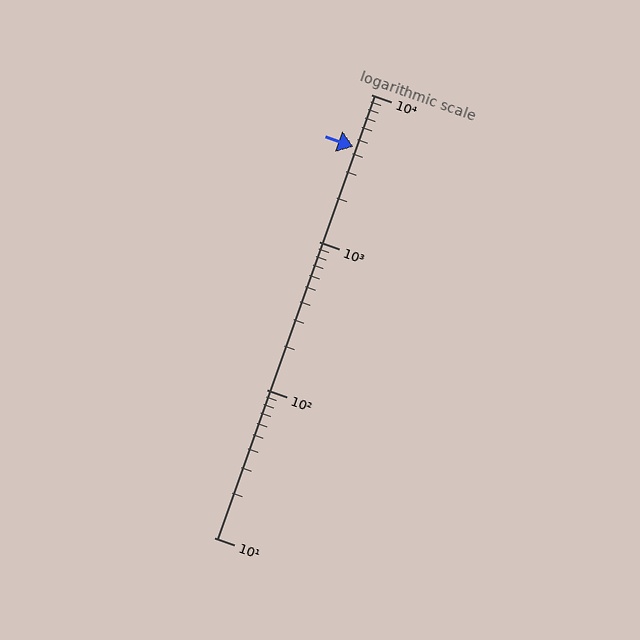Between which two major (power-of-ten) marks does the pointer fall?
The pointer is between 1000 and 10000.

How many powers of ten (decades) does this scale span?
The scale spans 3 decades, from 10 to 10000.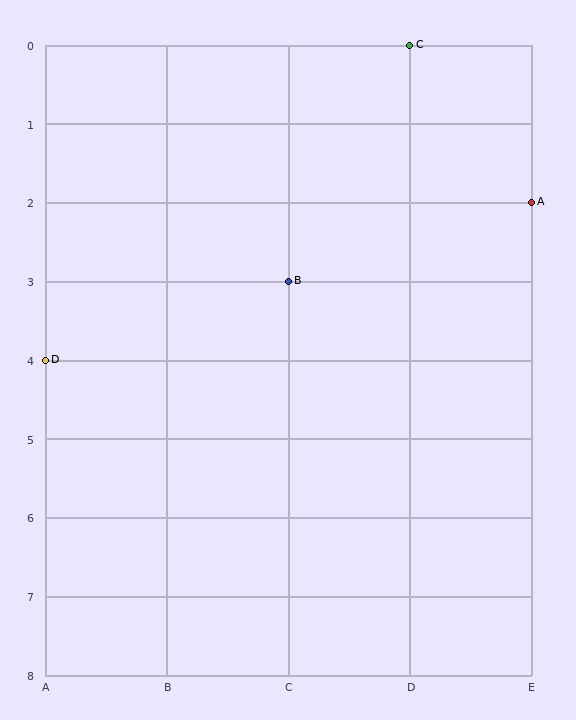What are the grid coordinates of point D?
Point D is at grid coordinates (A, 4).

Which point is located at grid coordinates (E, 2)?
Point A is at (E, 2).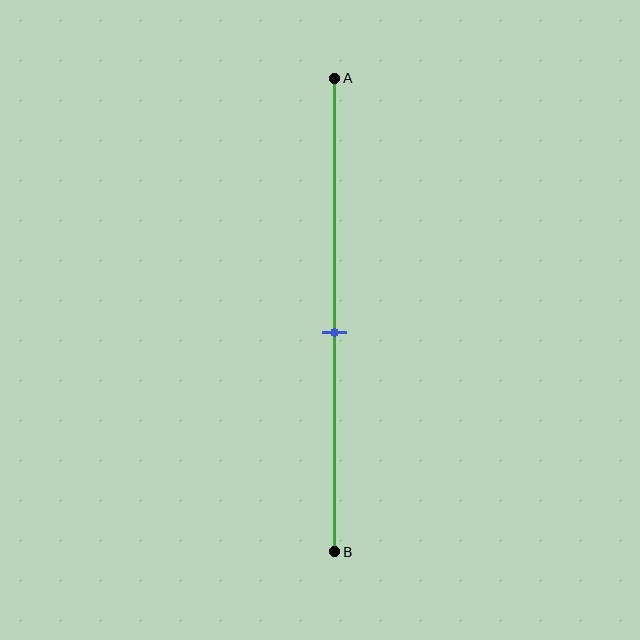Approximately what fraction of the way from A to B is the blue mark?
The blue mark is approximately 55% of the way from A to B.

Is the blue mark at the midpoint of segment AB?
No, the mark is at about 55% from A, not at the 50% midpoint.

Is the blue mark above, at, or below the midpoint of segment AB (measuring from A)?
The blue mark is below the midpoint of segment AB.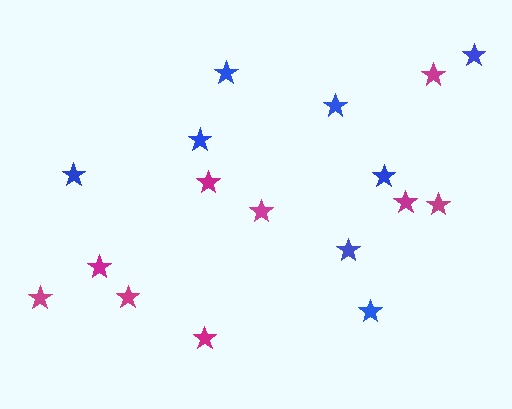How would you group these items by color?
There are 2 groups: one group of blue stars (8) and one group of magenta stars (9).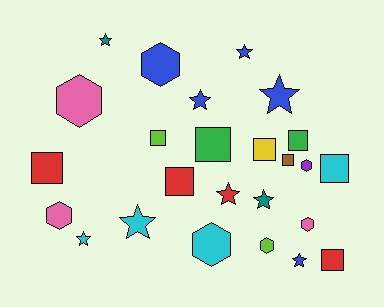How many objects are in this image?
There are 25 objects.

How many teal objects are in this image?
There are 2 teal objects.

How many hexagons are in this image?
There are 7 hexagons.